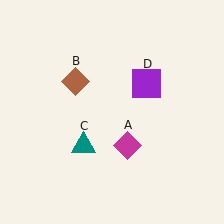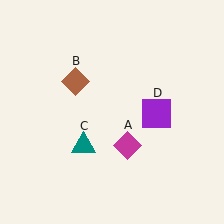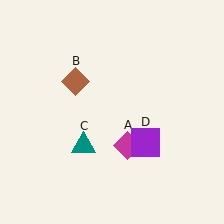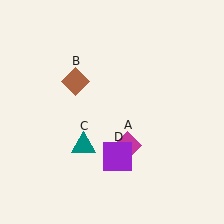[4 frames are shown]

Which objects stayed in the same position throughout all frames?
Magenta diamond (object A) and brown diamond (object B) and teal triangle (object C) remained stationary.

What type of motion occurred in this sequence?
The purple square (object D) rotated clockwise around the center of the scene.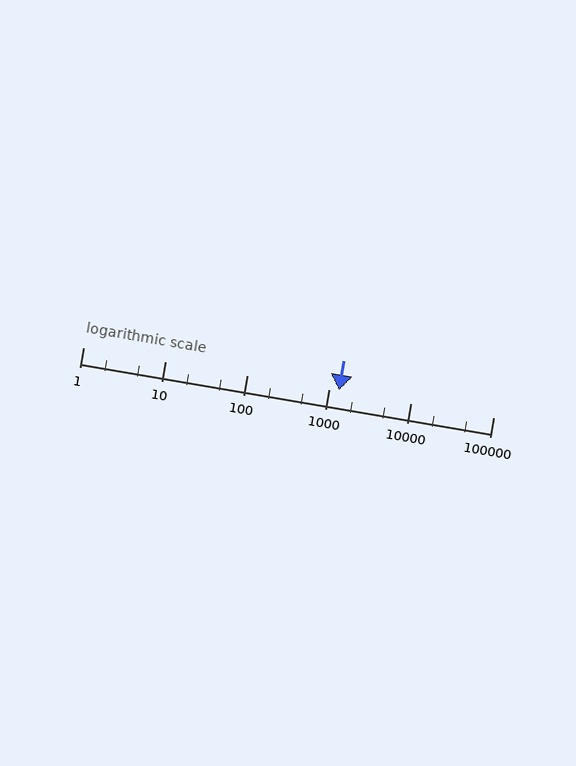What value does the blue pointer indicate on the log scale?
The pointer indicates approximately 1300.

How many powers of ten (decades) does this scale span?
The scale spans 5 decades, from 1 to 100000.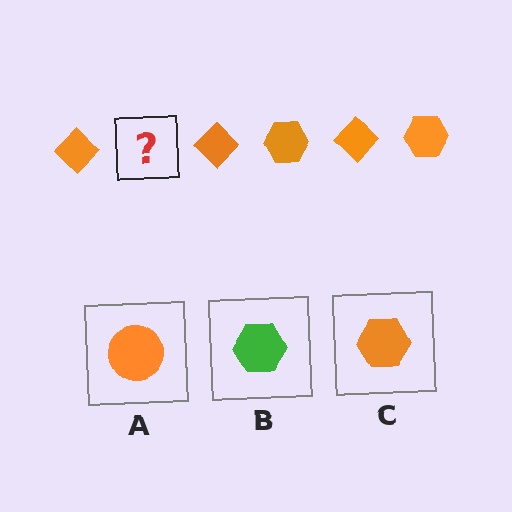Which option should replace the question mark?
Option C.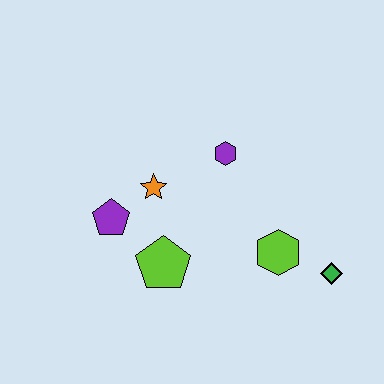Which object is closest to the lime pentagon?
The purple pentagon is closest to the lime pentagon.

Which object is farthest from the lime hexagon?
The purple pentagon is farthest from the lime hexagon.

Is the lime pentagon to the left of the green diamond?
Yes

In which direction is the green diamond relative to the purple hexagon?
The green diamond is below the purple hexagon.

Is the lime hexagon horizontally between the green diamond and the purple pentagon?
Yes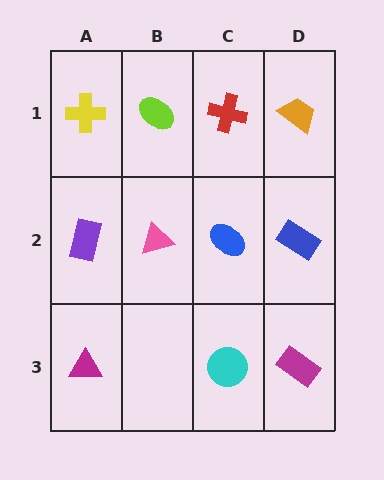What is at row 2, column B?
A pink triangle.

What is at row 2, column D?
A blue rectangle.